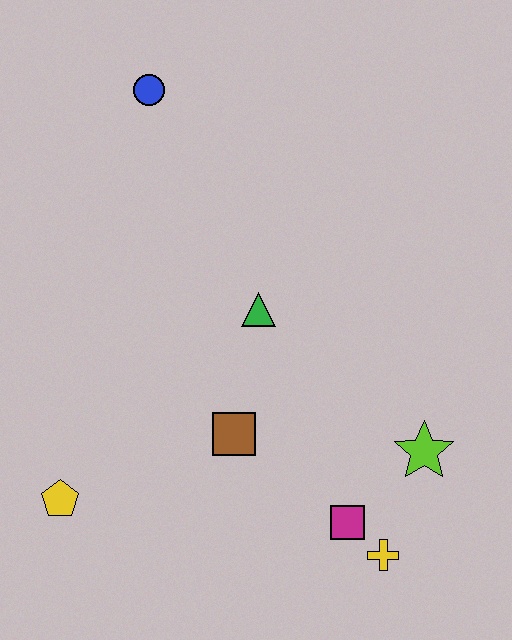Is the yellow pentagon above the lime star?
No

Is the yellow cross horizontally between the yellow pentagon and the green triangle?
No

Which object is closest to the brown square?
The green triangle is closest to the brown square.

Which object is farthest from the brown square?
The blue circle is farthest from the brown square.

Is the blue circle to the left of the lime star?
Yes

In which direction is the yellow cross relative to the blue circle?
The yellow cross is below the blue circle.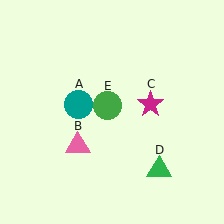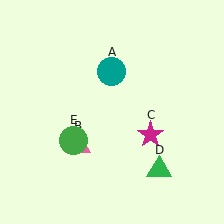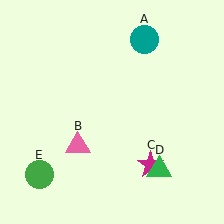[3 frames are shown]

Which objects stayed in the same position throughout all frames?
Pink triangle (object B) and green triangle (object D) remained stationary.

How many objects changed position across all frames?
3 objects changed position: teal circle (object A), magenta star (object C), green circle (object E).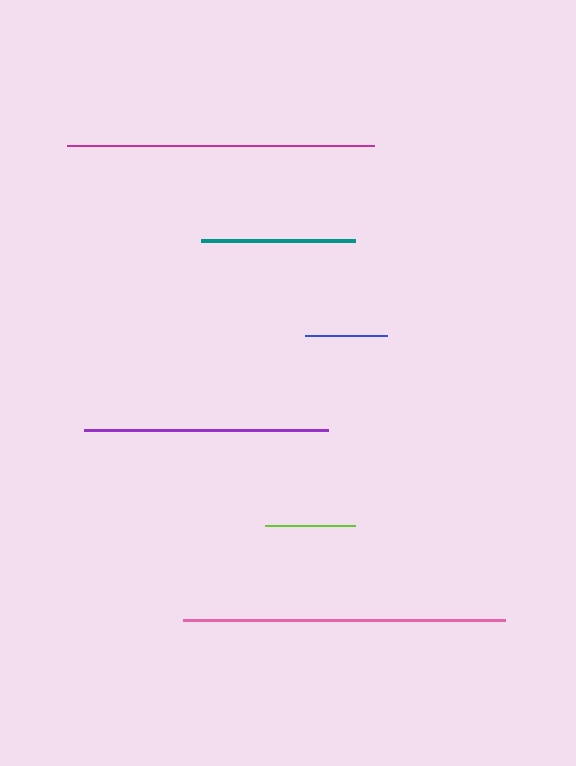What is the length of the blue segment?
The blue segment is approximately 82 pixels long.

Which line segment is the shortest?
The blue line is the shortest at approximately 82 pixels.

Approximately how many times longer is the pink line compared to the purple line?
The pink line is approximately 1.3 times the length of the purple line.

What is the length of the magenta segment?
The magenta segment is approximately 307 pixels long.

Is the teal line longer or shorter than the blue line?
The teal line is longer than the blue line.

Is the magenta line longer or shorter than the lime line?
The magenta line is longer than the lime line.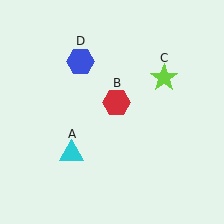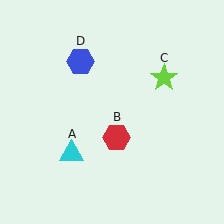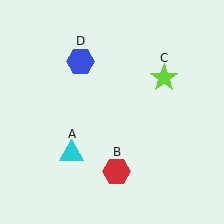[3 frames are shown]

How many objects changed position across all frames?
1 object changed position: red hexagon (object B).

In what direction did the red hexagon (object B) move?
The red hexagon (object B) moved down.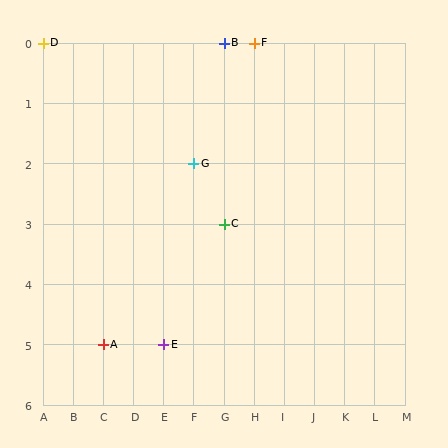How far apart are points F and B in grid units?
Points F and B are 1 column apart.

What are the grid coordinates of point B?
Point B is at grid coordinates (G, 0).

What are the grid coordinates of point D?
Point D is at grid coordinates (A, 0).